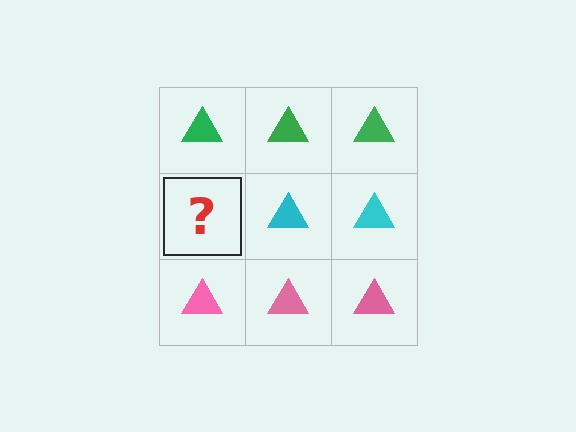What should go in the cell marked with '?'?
The missing cell should contain a cyan triangle.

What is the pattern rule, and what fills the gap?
The rule is that each row has a consistent color. The gap should be filled with a cyan triangle.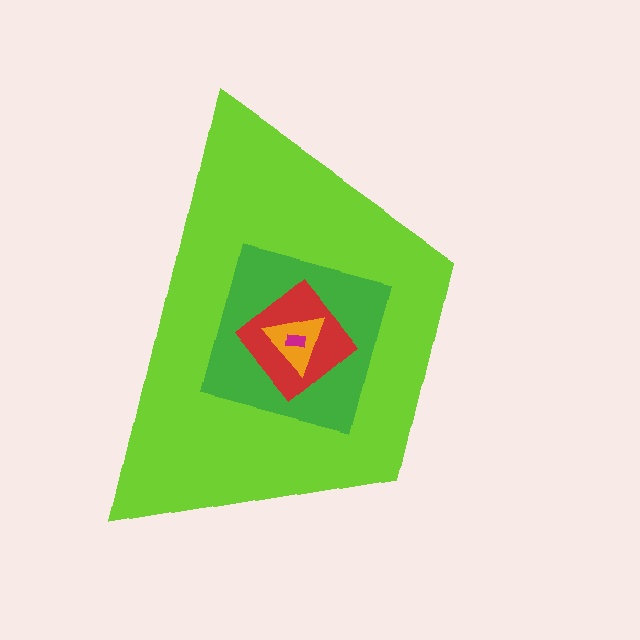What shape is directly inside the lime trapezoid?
The green square.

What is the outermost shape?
The lime trapezoid.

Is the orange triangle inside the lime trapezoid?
Yes.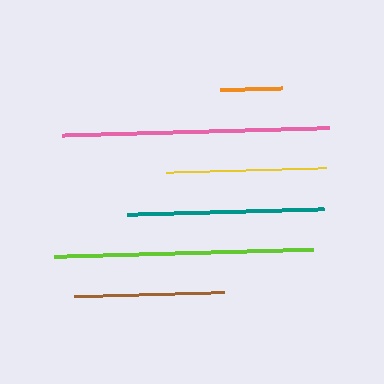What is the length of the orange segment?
The orange segment is approximately 62 pixels long.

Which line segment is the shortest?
The orange line is the shortest at approximately 62 pixels.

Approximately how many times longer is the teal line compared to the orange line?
The teal line is approximately 3.2 times the length of the orange line.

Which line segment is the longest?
The pink line is the longest at approximately 267 pixels.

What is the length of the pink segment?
The pink segment is approximately 267 pixels long.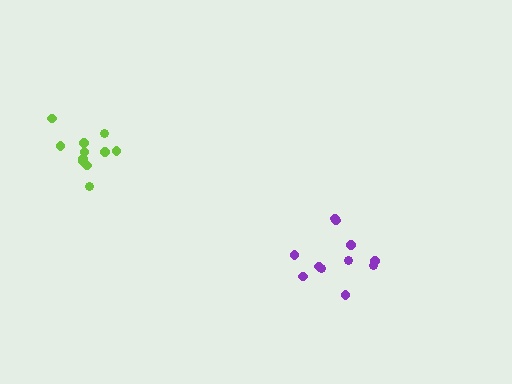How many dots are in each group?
Group 1: 11 dots, Group 2: 11 dots (22 total).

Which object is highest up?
The lime cluster is topmost.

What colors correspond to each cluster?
The clusters are colored: purple, lime.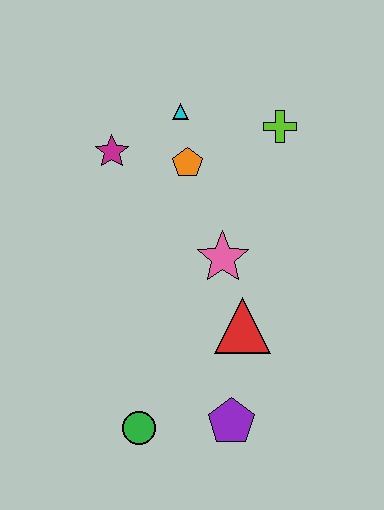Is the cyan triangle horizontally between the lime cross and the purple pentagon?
No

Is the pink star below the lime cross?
Yes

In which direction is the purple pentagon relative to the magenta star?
The purple pentagon is below the magenta star.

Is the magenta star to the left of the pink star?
Yes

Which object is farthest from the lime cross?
The green circle is farthest from the lime cross.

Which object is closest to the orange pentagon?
The cyan triangle is closest to the orange pentagon.